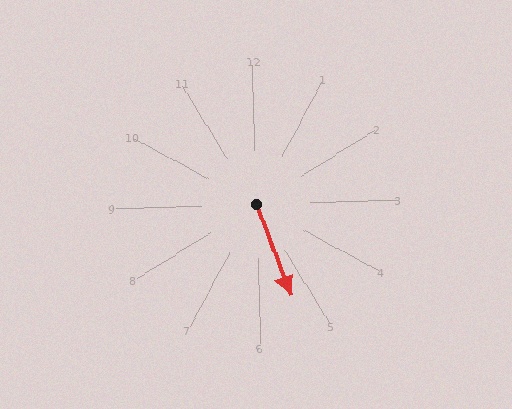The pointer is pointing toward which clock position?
Roughly 5 o'clock.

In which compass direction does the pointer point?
South.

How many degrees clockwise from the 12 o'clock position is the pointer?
Approximately 161 degrees.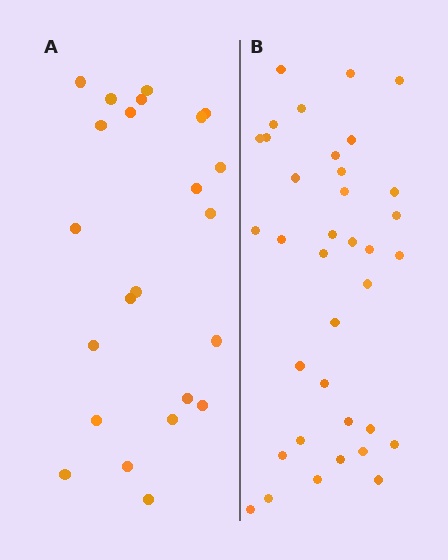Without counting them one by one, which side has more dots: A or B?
Region B (the right region) has more dots.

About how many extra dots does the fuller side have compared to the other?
Region B has approximately 15 more dots than region A.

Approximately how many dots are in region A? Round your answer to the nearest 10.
About 20 dots. (The exact count is 23, which rounds to 20.)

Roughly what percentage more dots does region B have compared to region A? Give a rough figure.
About 55% more.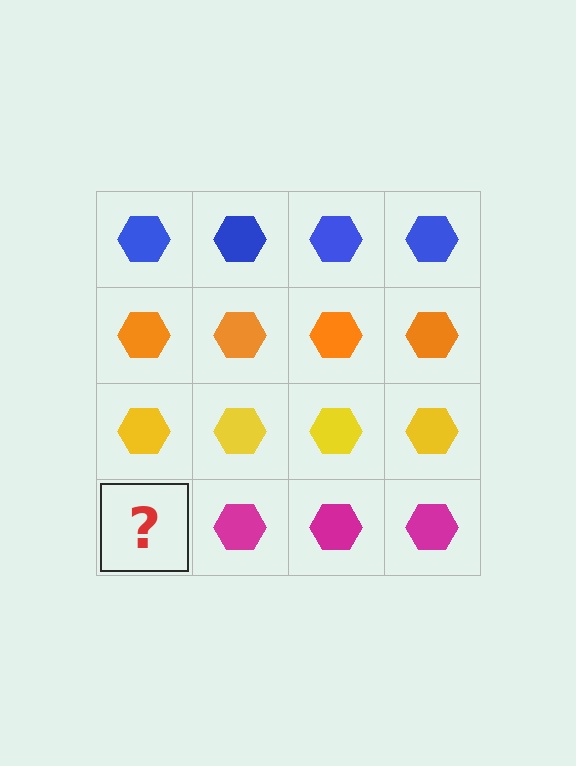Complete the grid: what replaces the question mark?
The question mark should be replaced with a magenta hexagon.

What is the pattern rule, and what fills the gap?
The rule is that each row has a consistent color. The gap should be filled with a magenta hexagon.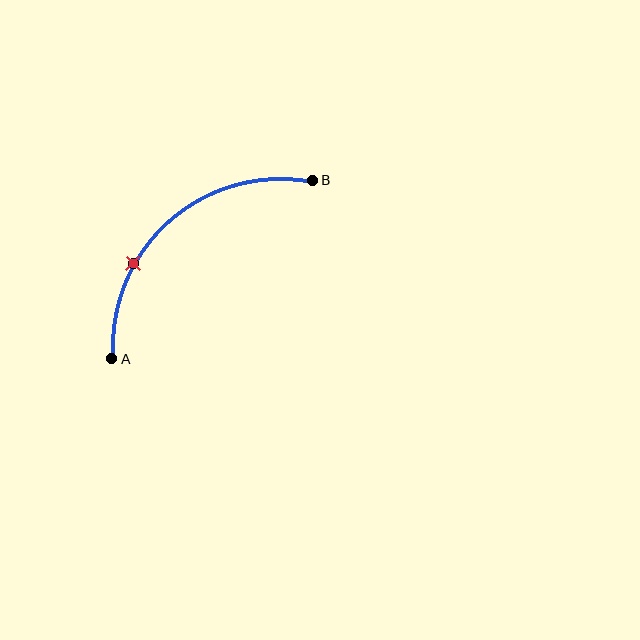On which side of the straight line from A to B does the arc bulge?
The arc bulges above and to the left of the straight line connecting A and B.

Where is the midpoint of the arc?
The arc midpoint is the point on the curve farthest from the straight line joining A and B. It sits above and to the left of that line.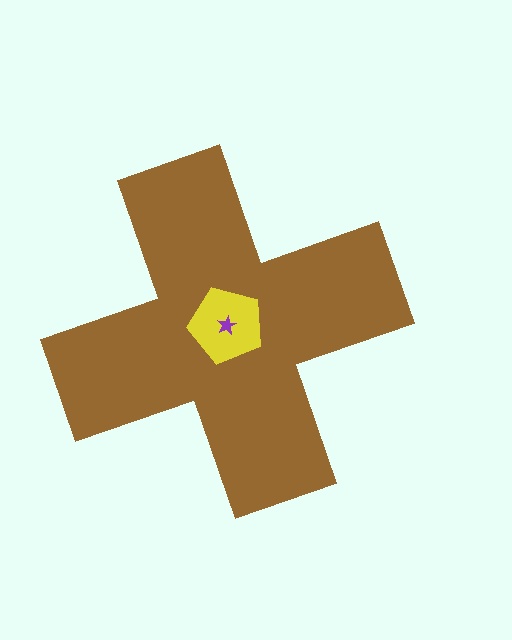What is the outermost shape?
The brown cross.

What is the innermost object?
The purple star.